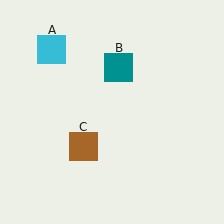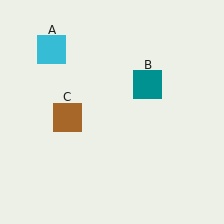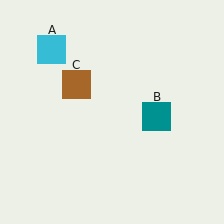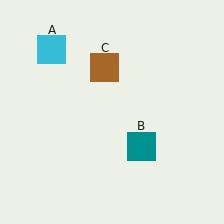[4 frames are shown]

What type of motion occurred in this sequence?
The teal square (object B), brown square (object C) rotated clockwise around the center of the scene.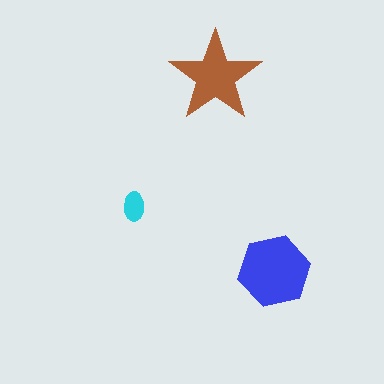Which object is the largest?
The blue hexagon.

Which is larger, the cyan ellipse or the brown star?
The brown star.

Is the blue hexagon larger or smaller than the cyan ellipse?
Larger.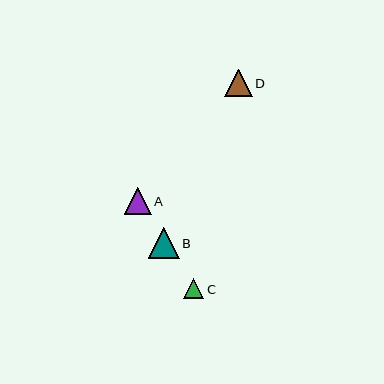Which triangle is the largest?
Triangle B is the largest with a size of approximately 31 pixels.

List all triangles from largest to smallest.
From largest to smallest: B, D, A, C.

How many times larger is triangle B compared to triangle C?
Triangle B is approximately 1.5 times the size of triangle C.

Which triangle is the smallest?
Triangle C is the smallest with a size of approximately 20 pixels.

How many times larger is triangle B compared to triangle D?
Triangle B is approximately 1.1 times the size of triangle D.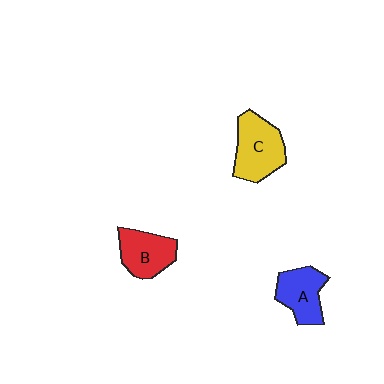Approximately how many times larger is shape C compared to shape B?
Approximately 1.2 times.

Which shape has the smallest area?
Shape A (blue).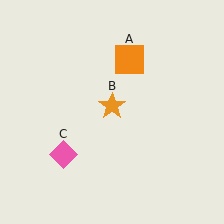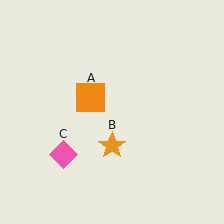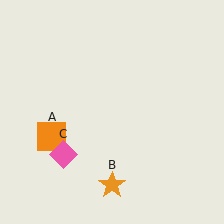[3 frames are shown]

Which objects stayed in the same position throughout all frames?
Pink diamond (object C) remained stationary.